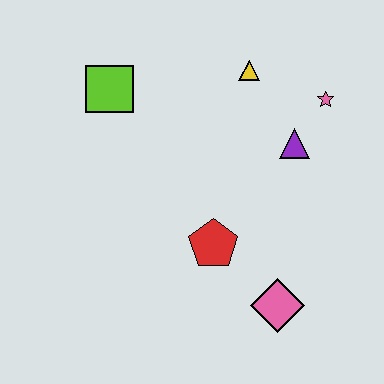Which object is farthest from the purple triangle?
The lime square is farthest from the purple triangle.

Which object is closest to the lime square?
The yellow triangle is closest to the lime square.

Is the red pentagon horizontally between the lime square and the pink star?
Yes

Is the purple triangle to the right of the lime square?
Yes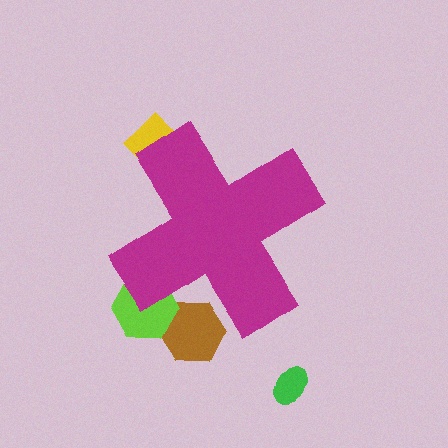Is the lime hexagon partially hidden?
Yes, the lime hexagon is partially hidden behind the magenta cross.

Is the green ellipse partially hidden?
No, the green ellipse is fully visible.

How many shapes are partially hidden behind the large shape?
3 shapes are partially hidden.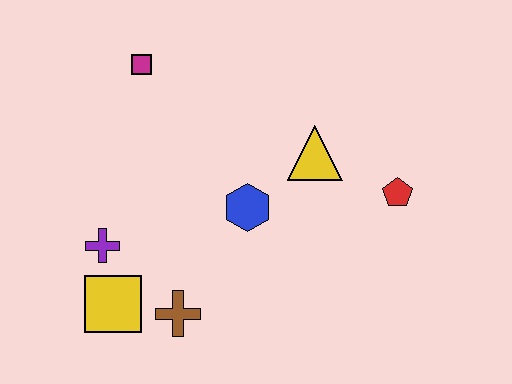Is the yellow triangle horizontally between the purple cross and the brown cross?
No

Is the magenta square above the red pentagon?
Yes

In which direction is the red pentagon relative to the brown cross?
The red pentagon is to the right of the brown cross.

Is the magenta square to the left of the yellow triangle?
Yes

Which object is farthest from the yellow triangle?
The yellow square is farthest from the yellow triangle.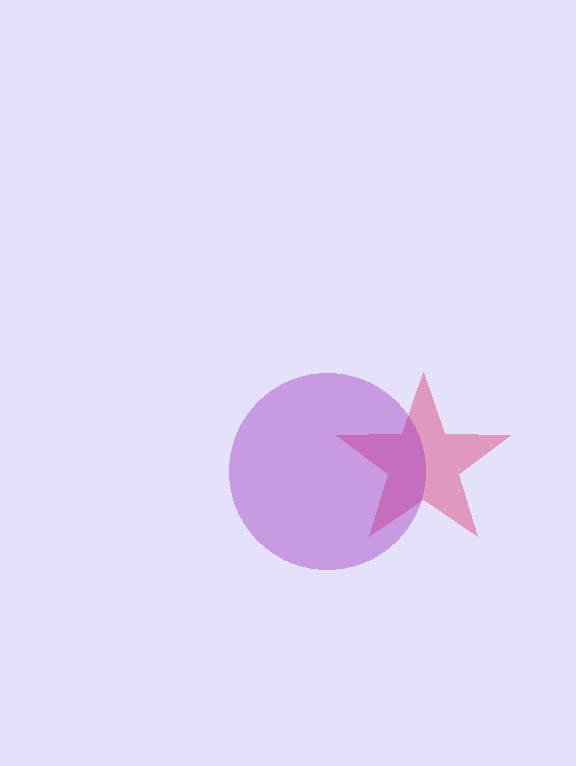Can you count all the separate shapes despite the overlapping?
Yes, there are 2 separate shapes.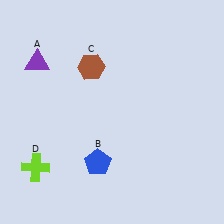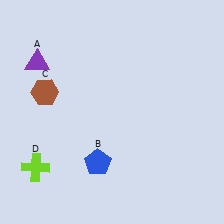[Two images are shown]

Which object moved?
The brown hexagon (C) moved left.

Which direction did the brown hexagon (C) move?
The brown hexagon (C) moved left.